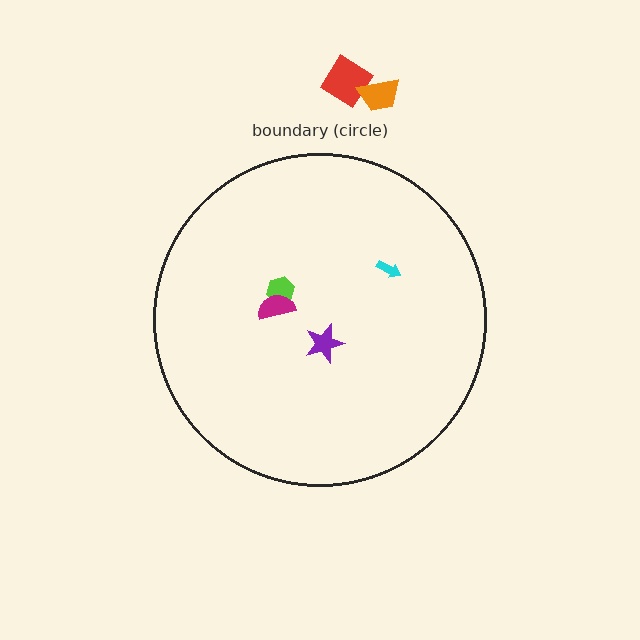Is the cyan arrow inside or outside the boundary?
Inside.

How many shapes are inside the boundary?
4 inside, 2 outside.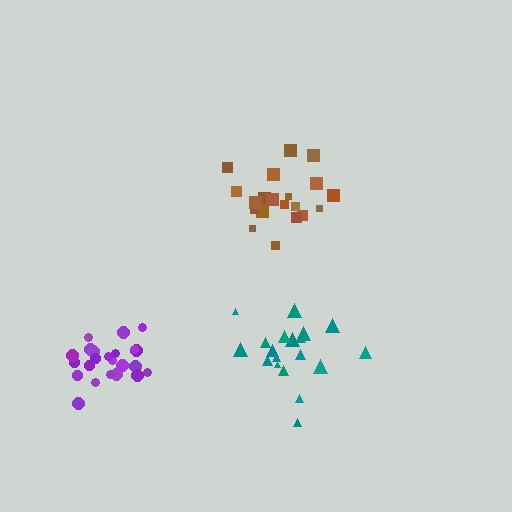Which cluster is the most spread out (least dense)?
Teal.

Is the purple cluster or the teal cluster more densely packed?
Purple.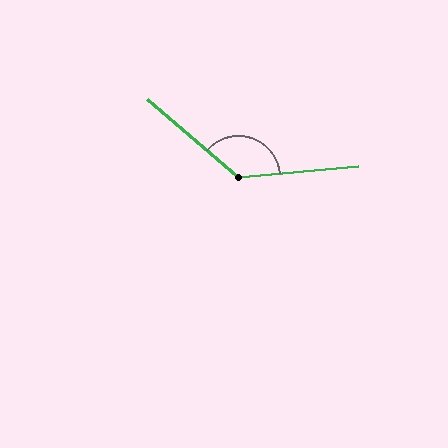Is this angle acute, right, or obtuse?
It is obtuse.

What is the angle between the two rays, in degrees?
Approximately 134 degrees.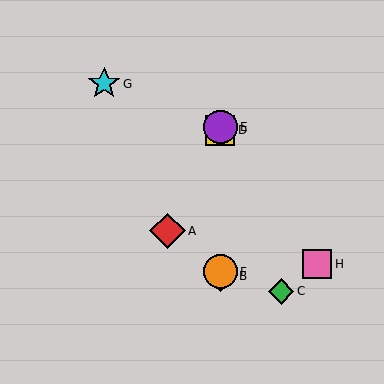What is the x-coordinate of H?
Object H is at x≈317.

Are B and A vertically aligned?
No, B is at x≈220 and A is at x≈167.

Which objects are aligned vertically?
Objects B, D, E, F are aligned vertically.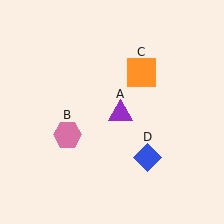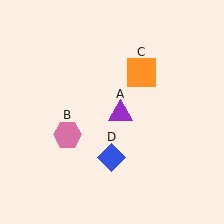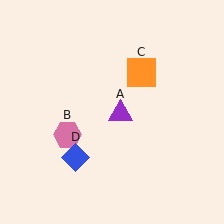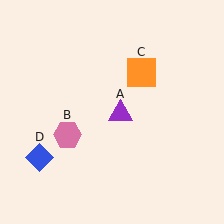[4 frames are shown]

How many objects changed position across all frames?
1 object changed position: blue diamond (object D).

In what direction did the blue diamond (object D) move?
The blue diamond (object D) moved left.